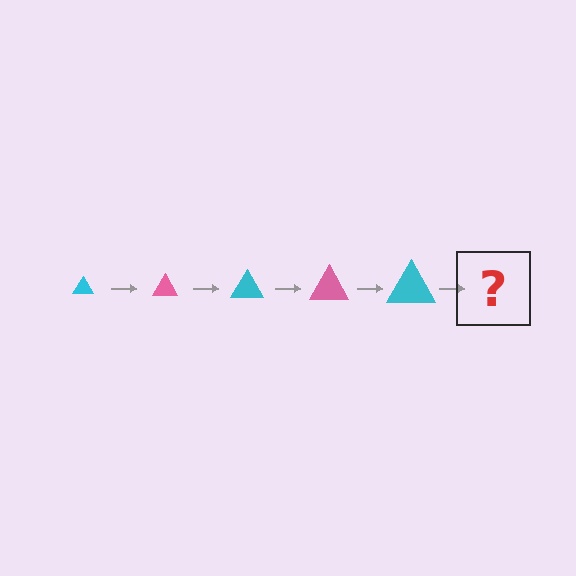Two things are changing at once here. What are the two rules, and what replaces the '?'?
The two rules are that the triangle grows larger each step and the color cycles through cyan and pink. The '?' should be a pink triangle, larger than the previous one.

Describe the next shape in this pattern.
It should be a pink triangle, larger than the previous one.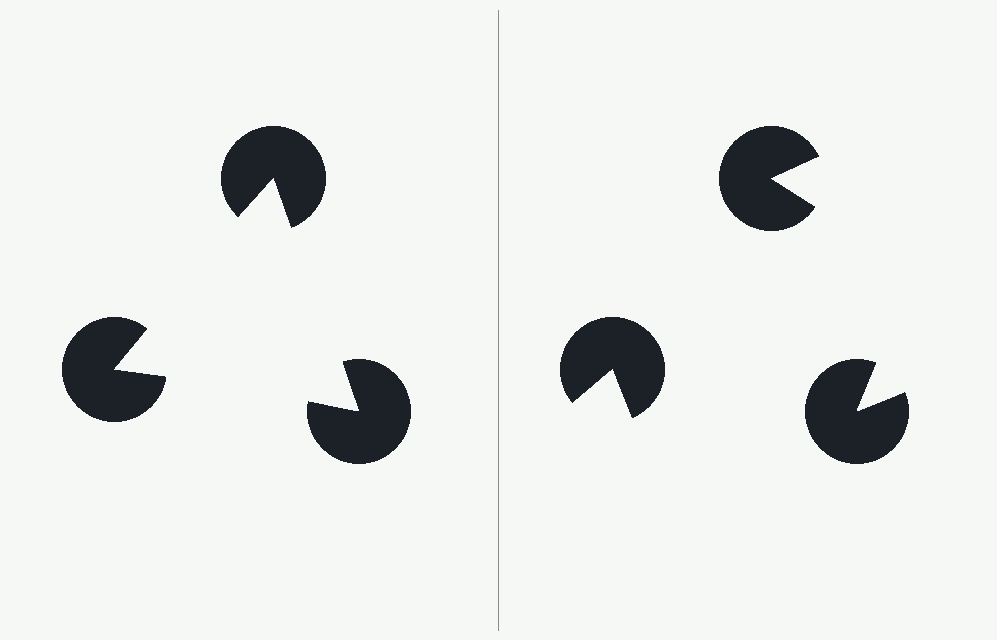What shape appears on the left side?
An illusory triangle.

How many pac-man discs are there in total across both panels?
6 — 3 on each side.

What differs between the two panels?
The pac-man discs are positioned identically on both sides; only the wedge orientations differ. On the left they align to a triangle; on the right they are misaligned.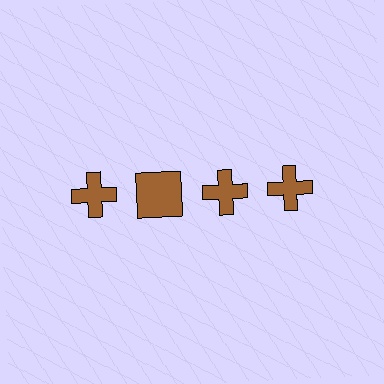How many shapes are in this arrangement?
There are 4 shapes arranged in a grid pattern.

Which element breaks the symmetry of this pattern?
The brown square in the top row, second from left column breaks the symmetry. All other shapes are brown crosses.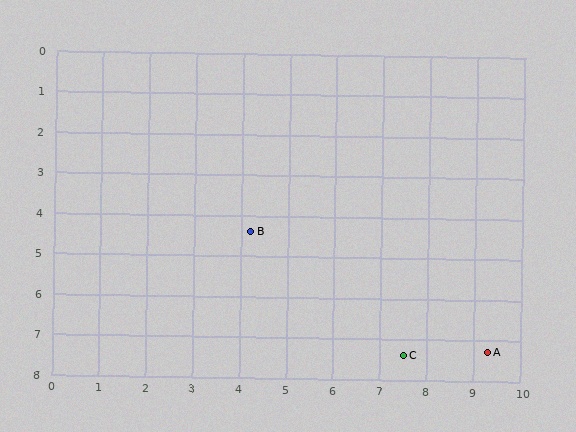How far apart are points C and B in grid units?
Points C and B are about 4.5 grid units apart.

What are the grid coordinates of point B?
Point B is at approximately (4.2, 4.4).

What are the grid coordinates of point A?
Point A is at approximately (9.3, 7.3).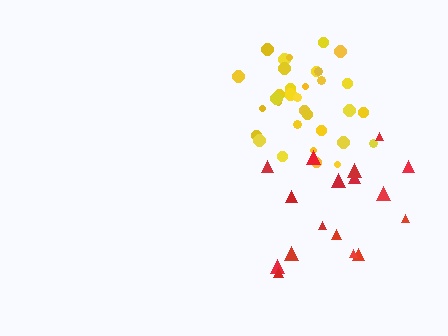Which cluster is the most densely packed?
Yellow.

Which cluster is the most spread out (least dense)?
Red.